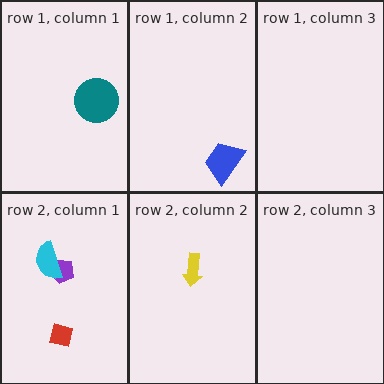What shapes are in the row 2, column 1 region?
The red square, the purple pentagon, the cyan semicircle.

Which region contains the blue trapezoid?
The row 1, column 2 region.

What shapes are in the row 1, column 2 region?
The blue trapezoid.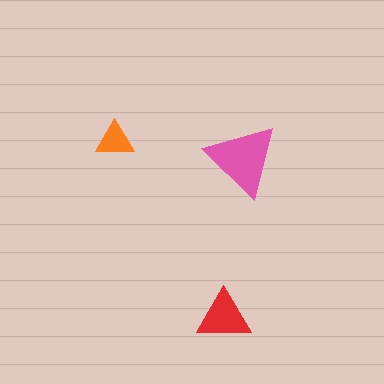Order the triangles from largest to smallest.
the pink one, the red one, the orange one.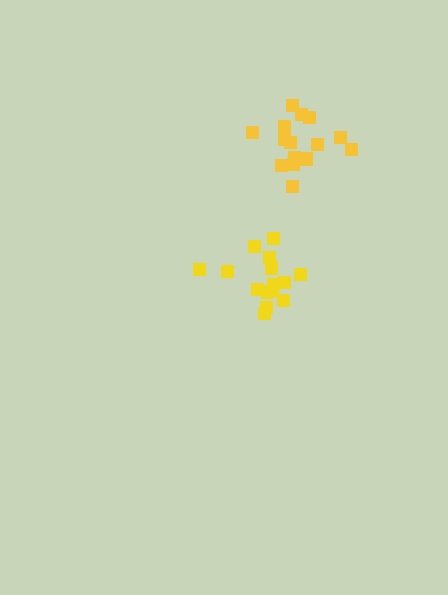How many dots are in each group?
Group 1: 15 dots, Group 2: 15 dots (30 total).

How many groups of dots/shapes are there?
There are 2 groups.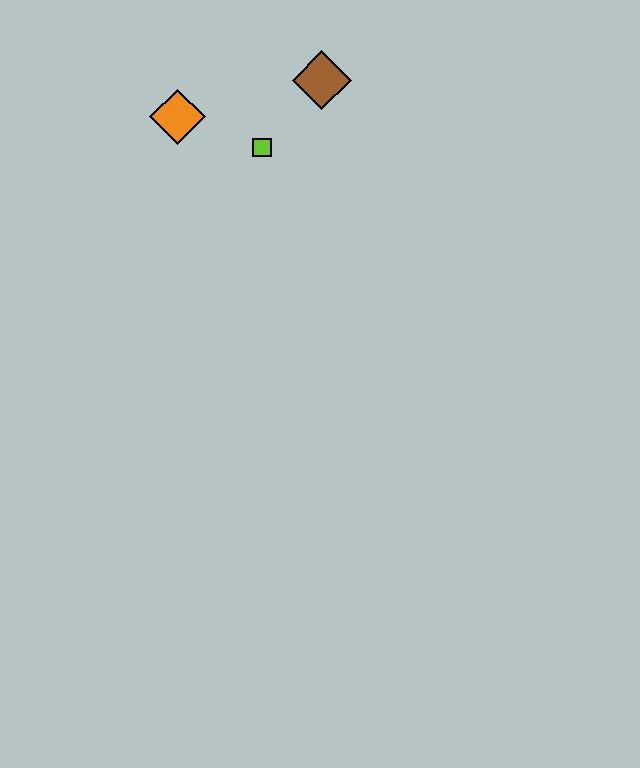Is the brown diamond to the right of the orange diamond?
Yes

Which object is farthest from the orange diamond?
The brown diamond is farthest from the orange diamond.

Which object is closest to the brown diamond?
The lime square is closest to the brown diamond.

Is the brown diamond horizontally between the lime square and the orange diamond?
No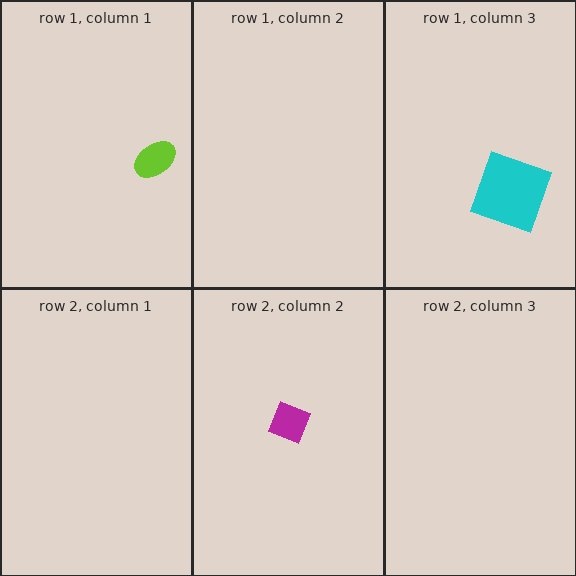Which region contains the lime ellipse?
The row 1, column 1 region.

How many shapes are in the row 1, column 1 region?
1.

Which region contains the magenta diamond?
The row 2, column 2 region.